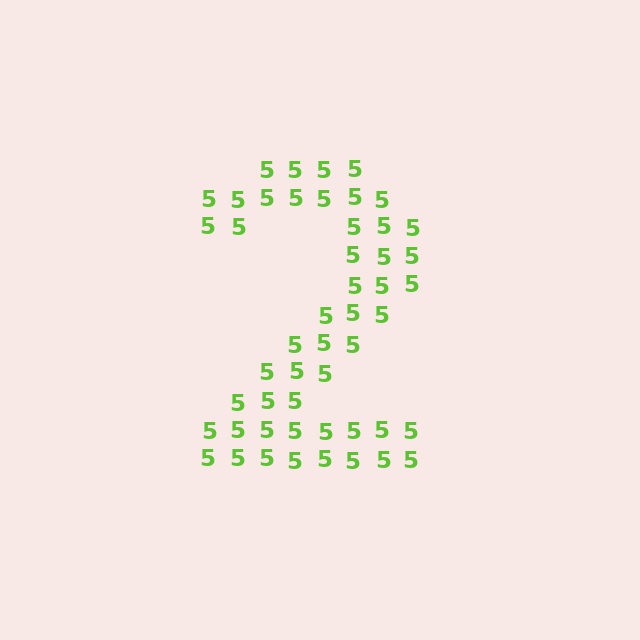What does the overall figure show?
The overall figure shows the digit 2.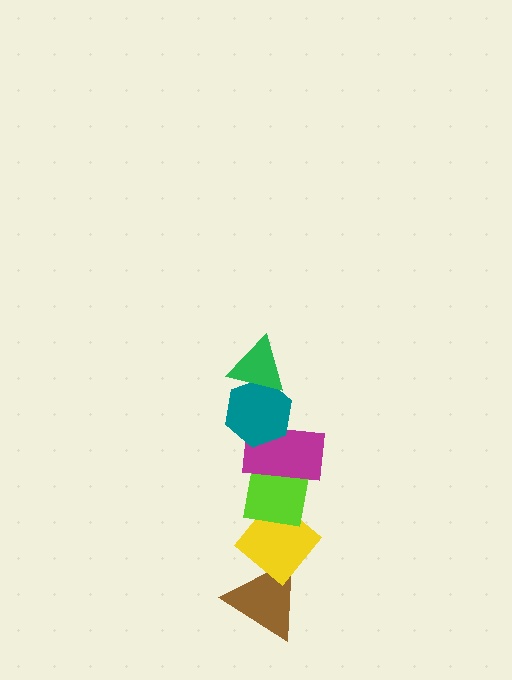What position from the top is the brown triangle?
The brown triangle is 6th from the top.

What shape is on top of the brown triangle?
The yellow diamond is on top of the brown triangle.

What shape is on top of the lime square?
The magenta rectangle is on top of the lime square.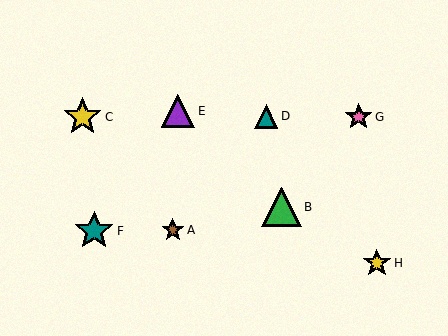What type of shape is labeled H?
Shape H is a yellow star.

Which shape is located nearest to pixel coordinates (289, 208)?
The green triangle (labeled B) at (282, 207) is nearest to that location.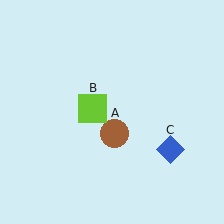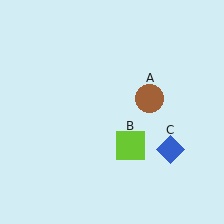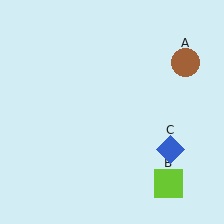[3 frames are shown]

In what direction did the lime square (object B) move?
The lime square (object B) moved down and to the right.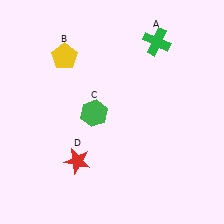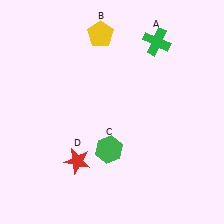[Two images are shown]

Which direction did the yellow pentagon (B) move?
The yellow pentagon (B) moved right.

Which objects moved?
The objects that moved are: the yellow pentagon (B), the green hexagon (C).